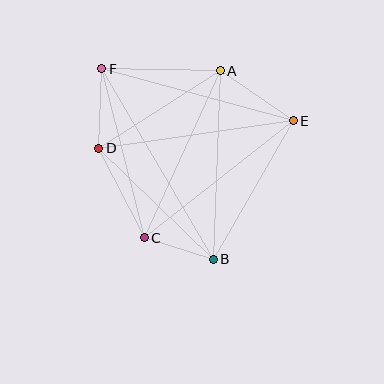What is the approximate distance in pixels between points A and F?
The distance between A and F is approximately 119 pixels.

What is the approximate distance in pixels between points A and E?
The distance between A and E is approximately 88 pixels.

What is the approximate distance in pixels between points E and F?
The distance between E and F is approximately 199 pixels.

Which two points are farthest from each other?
Points B and F are farthest from each other.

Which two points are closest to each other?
Points B and C are closest to each other.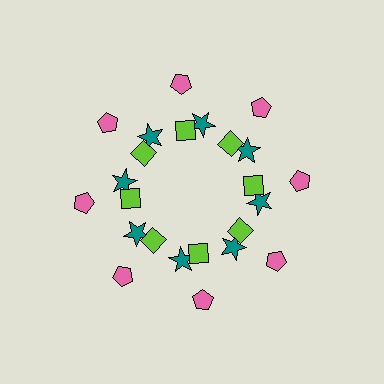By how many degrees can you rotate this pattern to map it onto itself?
The pattern maps onto itself every 45 degrees of rotation.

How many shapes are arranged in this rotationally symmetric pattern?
There are 24 shapes, arranged in 8 groups of 3.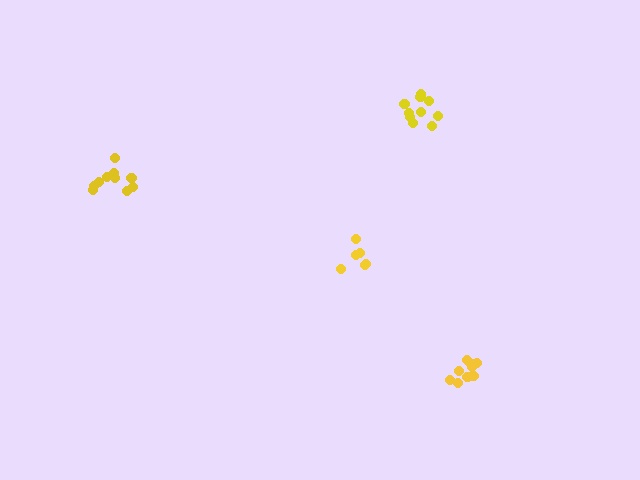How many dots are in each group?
Group 1: 10 dots, Group 2: 10 dots, Group 3: 10 dots, Group 4: 6 dots (36 total).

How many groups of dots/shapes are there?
There are 4 groups.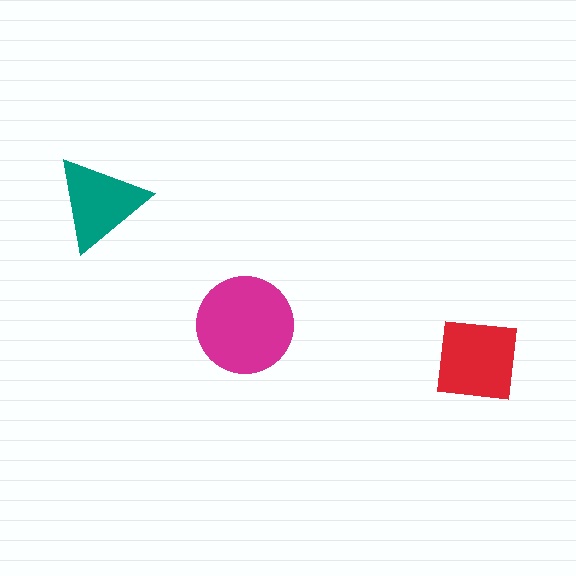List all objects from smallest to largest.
The teal triangle, the red square, the magenta circle.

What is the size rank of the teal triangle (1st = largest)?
3rd.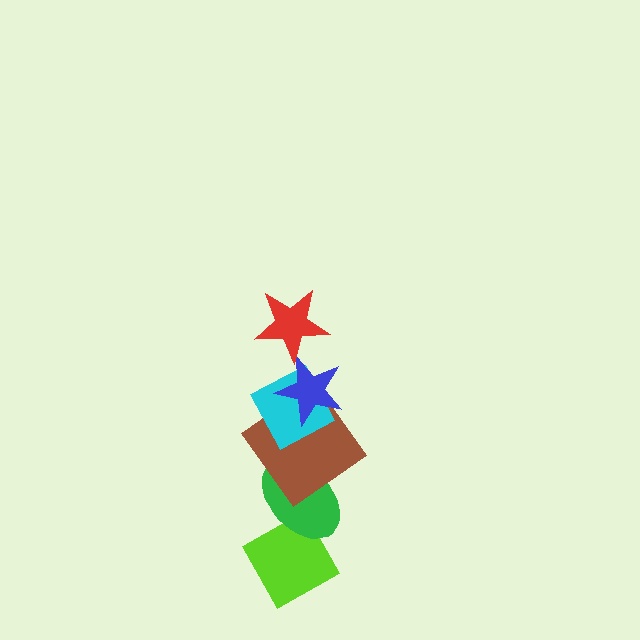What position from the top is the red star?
The red star is 1st from the top.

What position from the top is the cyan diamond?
The cyan diamond is 3rd from the top.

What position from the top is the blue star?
The blue star is 2nd from the top.